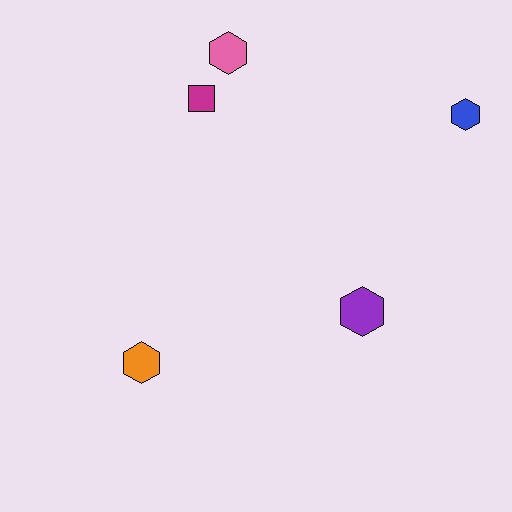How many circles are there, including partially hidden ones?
There are no circles.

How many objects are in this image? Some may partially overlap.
There are 5 objects.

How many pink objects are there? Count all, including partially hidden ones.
There is 1 pink object.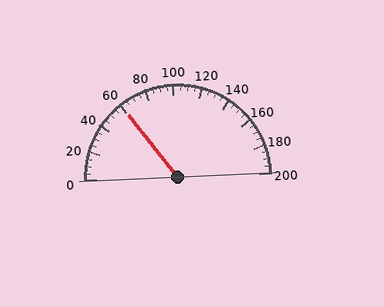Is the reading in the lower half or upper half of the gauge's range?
The reading is in the lower half of the range (0 to 200).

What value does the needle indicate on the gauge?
The needle indicates approximately 60.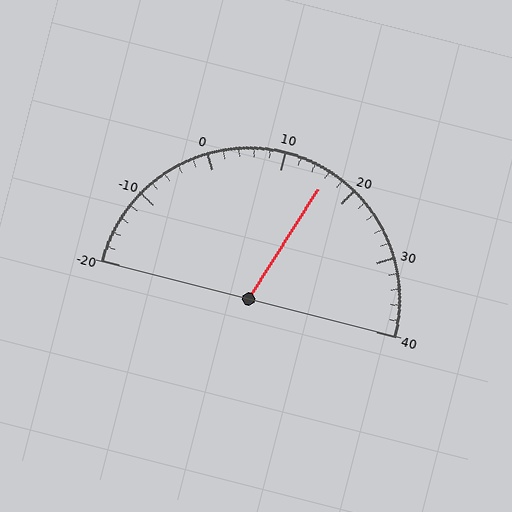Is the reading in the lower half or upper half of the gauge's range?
The reading is in the upper half of the range (-20 to 40).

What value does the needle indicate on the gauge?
The needle indicates approximately 16.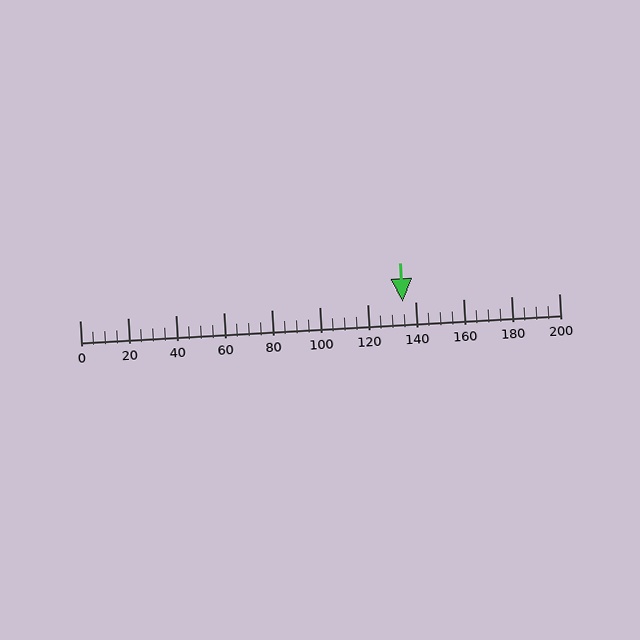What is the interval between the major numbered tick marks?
The major tick marks are spaced 20 units apart.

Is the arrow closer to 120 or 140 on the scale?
The arrow is closer to 140.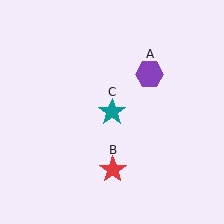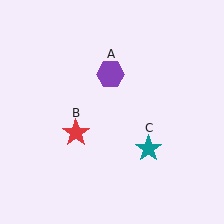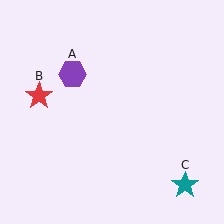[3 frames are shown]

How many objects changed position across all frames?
3 objects changed position: purple hexagon (object A), red star (object B), teal star (object C).